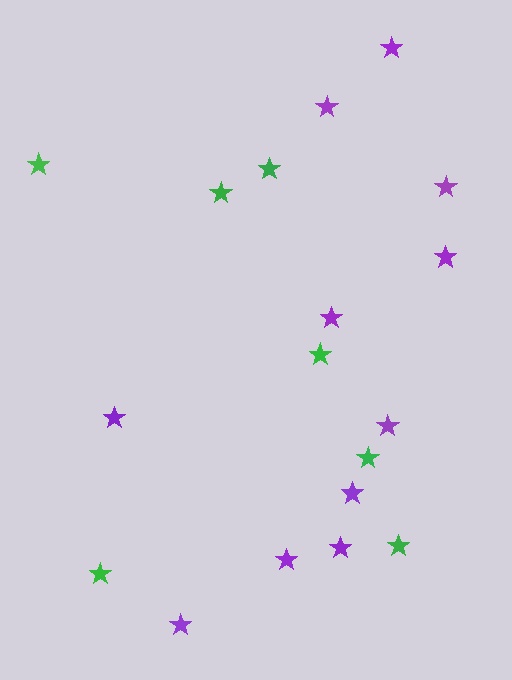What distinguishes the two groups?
There are 2 groups: one group of green stars (7) and one group of purple stars (11).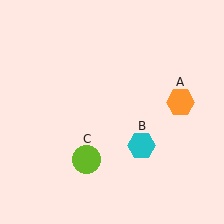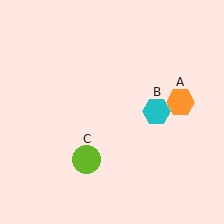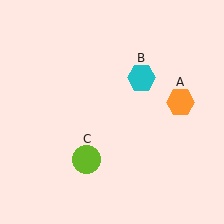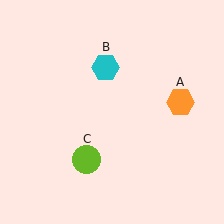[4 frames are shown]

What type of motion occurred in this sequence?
The cyan hexagon (object B) rotated counterclockwise around the center of the scene.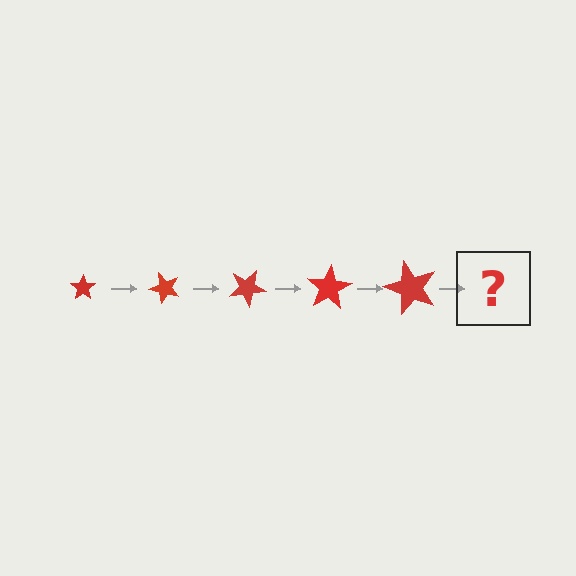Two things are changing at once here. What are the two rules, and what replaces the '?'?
The two rules are that the star grows larger each step and it rotates 50 degrees each step. The '?' should be a star, larger than the previous one and rotated 250 degrees from the start.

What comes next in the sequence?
The next element should be a star, larger than the previous one and rotated 250 degrees from the start.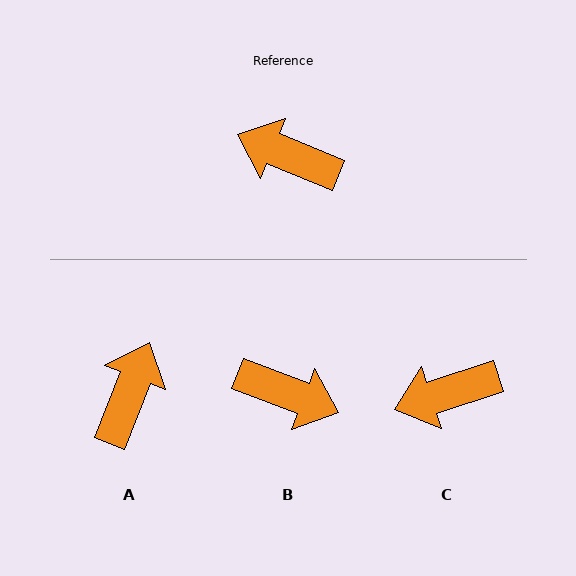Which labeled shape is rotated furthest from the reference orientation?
B, about 179 degrees away.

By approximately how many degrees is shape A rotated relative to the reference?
Approximately 89 degrees clockwise.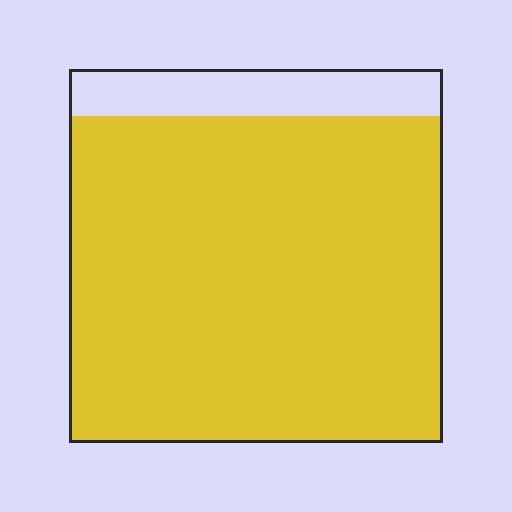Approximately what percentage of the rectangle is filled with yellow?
Approximately 85%.